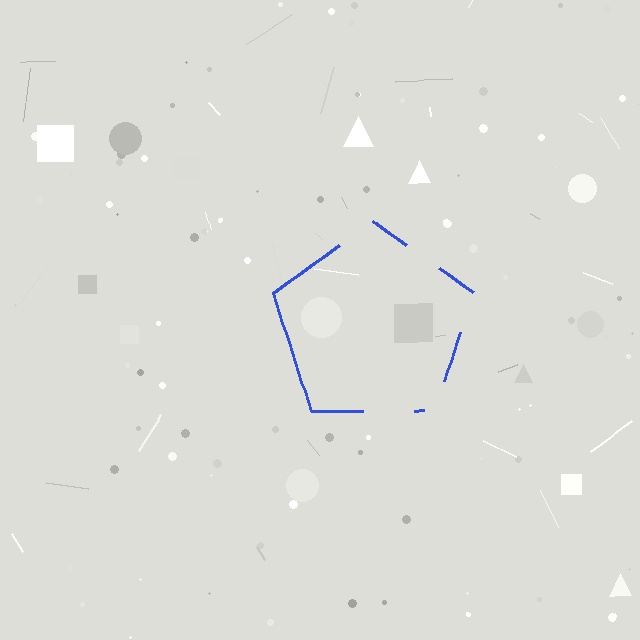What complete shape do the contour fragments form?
The contour fragments form a pentagon.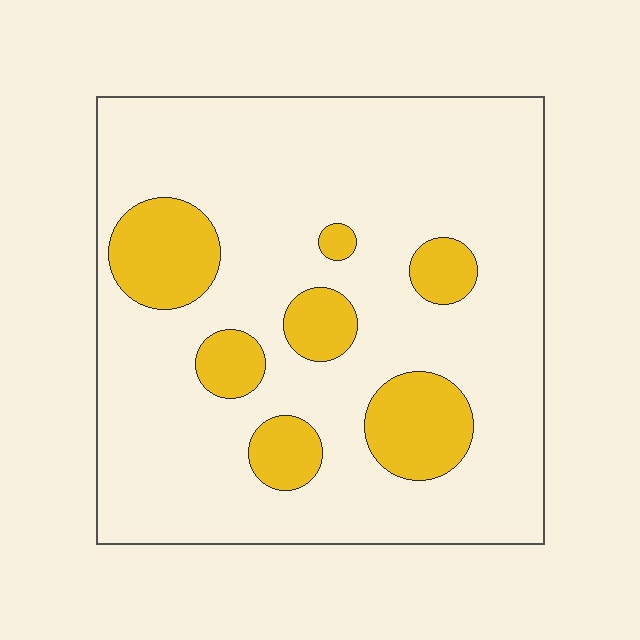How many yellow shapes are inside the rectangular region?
7.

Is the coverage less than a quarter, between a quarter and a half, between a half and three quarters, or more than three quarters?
Less than a quarter.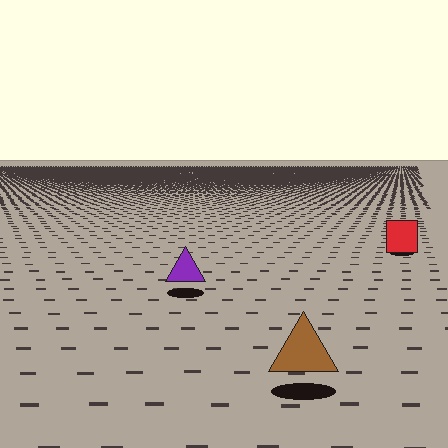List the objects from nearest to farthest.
From nearest to farthest: the brown triangle, the purple triangle, the red square.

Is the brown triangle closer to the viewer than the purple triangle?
Yes. The brown triangle is closer — you can tell from the texture gradient: the ground texture is coarser near it.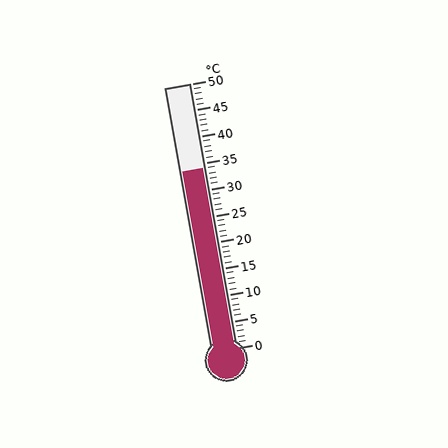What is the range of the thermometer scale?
The thermometer scale ranges from 0°C to 50°C.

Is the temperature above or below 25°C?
The temperature is above 25°C.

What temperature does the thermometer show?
The thermometer shows approximately 34°C.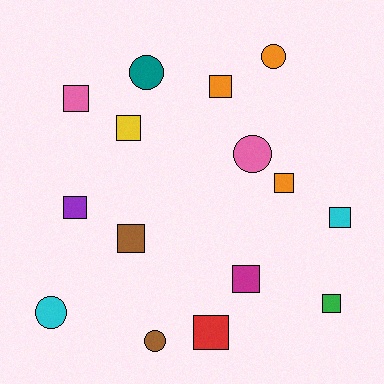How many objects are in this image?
There are 15 objects.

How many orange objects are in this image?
There are 3 orange objects.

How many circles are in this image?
There are 5 circles.